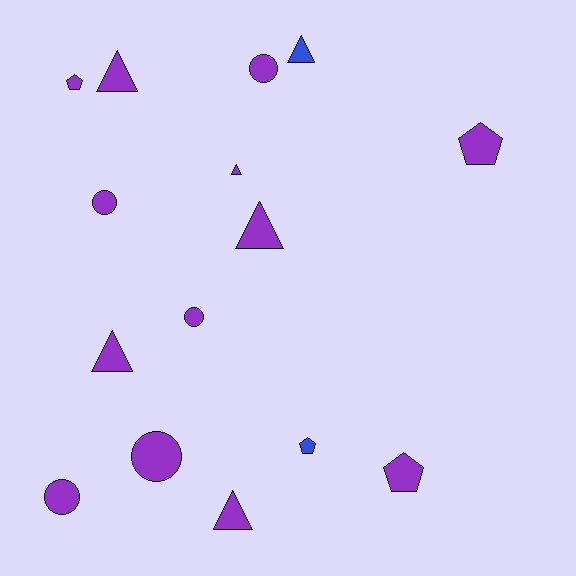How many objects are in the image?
There are 15 objects.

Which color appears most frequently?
Purple, with 13 objects.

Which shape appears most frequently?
Triangle, with 6 objects.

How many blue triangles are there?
There is 1 blue triangle.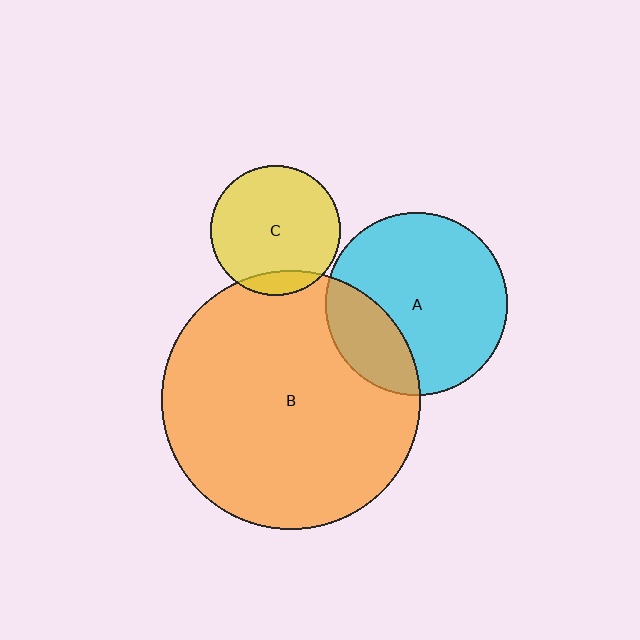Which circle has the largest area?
Circle B (orange).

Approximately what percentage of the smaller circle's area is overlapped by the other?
Approximately 25%.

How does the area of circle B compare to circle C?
Approximately 4.0 times.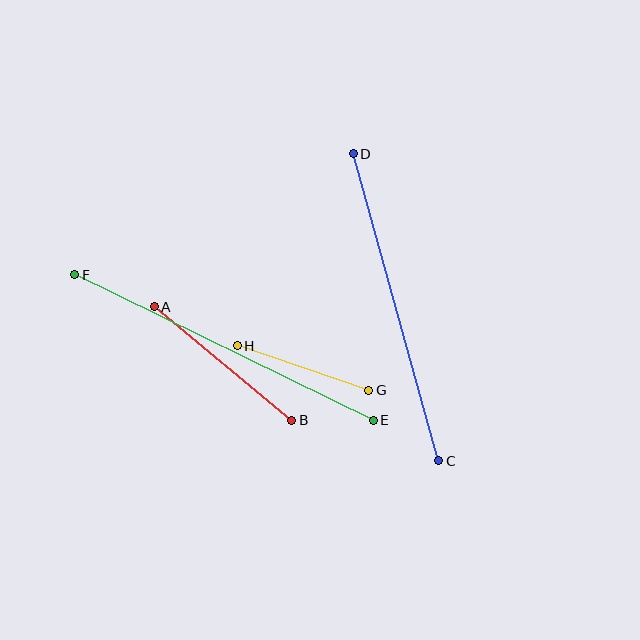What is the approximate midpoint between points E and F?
The midpoint is at approximately (224, 348) pixels.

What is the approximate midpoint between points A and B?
The midpoint is at approximately (223, 364) pixels.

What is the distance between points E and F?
The distance is approximately 332 pixels.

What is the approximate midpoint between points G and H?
The midpoint is at approximately (303, 368) pixels.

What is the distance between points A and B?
The distance is approximately 179 pixels.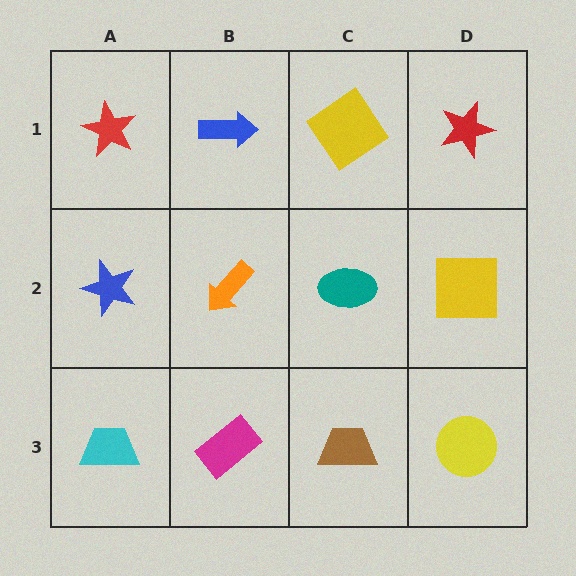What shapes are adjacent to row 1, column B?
An orange arrow (row 2, column B), a red star (row 1, column A), a yellow diamond (row 1, column C).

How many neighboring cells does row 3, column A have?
2.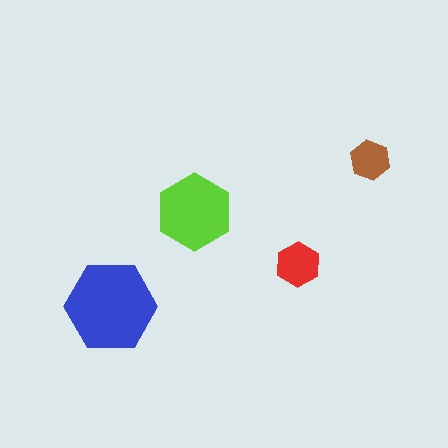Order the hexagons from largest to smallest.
the blue one, the lime one, the red one, the brown one.